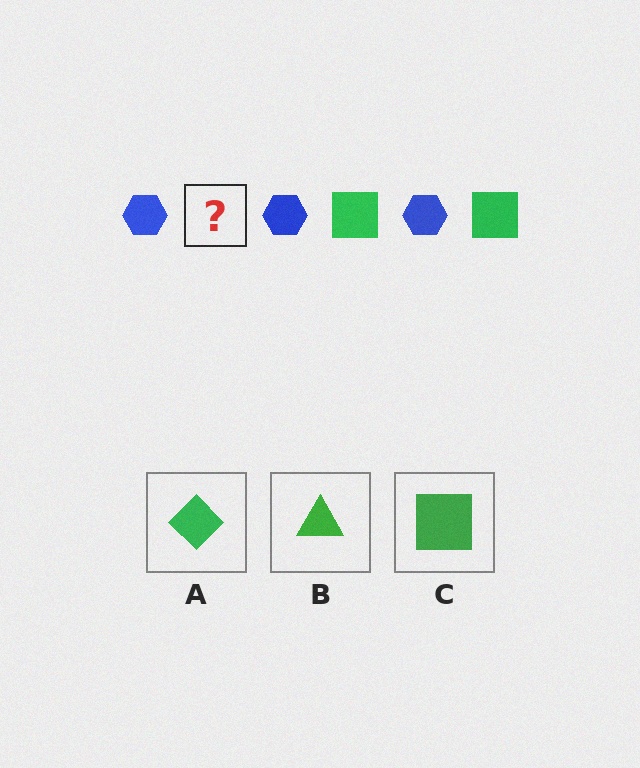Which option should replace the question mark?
Option C.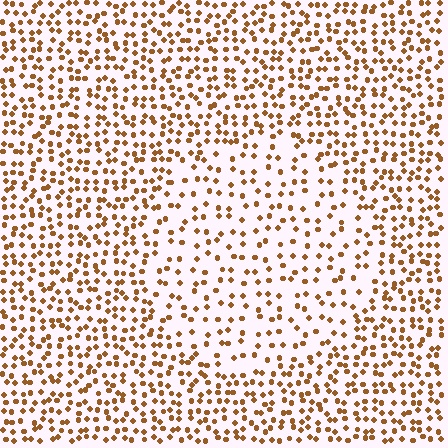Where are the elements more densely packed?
The elements are more densely packed outside the circle boundary.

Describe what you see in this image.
The image contains small brown elements arranged at two different densities. A circle-shaped region is visible where the elements are less densely packed than the surrounding area.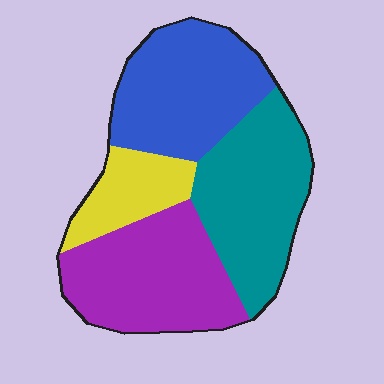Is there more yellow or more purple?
Purple.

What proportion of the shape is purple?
Purple takes up about one third (1/3) of the shape.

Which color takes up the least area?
Yellow, at roughly 15%.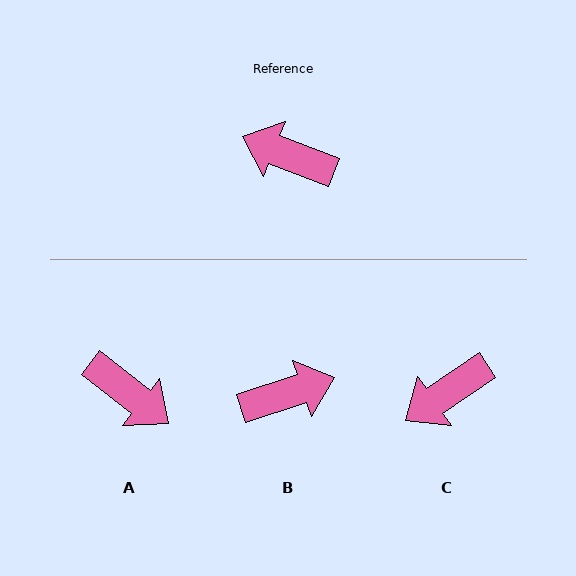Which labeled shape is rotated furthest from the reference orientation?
A, about 163 degrees away.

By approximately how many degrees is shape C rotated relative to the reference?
Approximately 55 degrees counter-clockwise.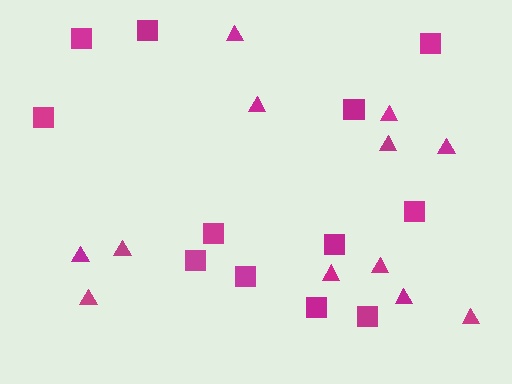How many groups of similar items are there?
There are 2 groups: one group of squares (12) and one group of triangles (12).